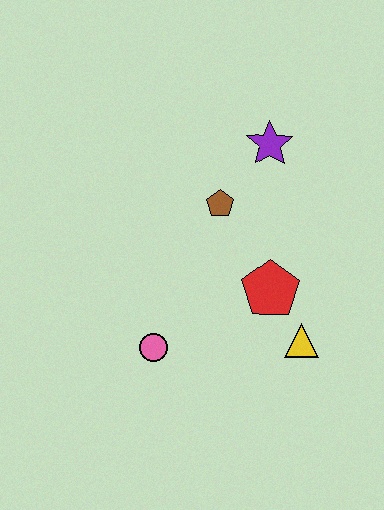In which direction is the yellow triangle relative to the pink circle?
The yellow triangle is to the right of the pink circle.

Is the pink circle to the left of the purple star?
Yes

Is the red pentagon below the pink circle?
No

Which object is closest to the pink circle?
The red pentagon is closest to the pink circle.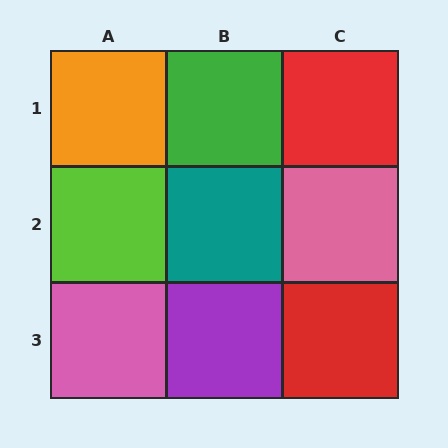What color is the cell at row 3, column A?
Pink.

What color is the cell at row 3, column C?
Red.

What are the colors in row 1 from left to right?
Orange, green, red.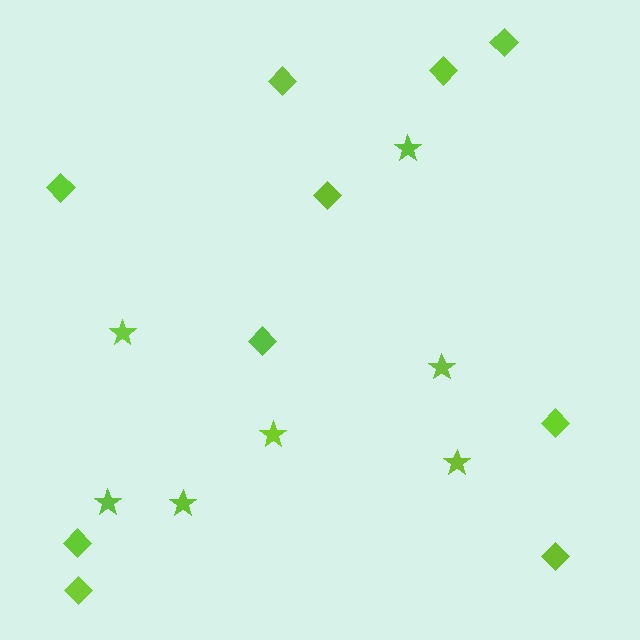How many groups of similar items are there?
There are 2 groups: one group of stars (7) and one group of diamonds (10).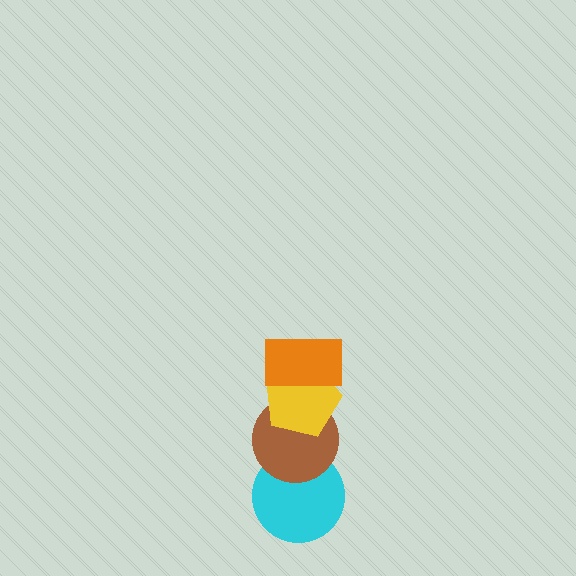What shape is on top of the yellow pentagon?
The orange rectangle is on top of the yellow pentagon.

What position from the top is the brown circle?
The brown circle is 3rd from the top.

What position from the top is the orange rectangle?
The orange rectangle is 1st from the top.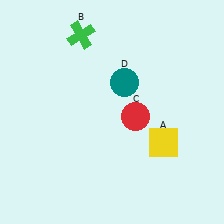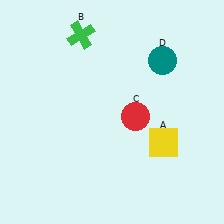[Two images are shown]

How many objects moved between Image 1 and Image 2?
1 object moved between the two images.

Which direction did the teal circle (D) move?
The teal circle (D) moved right.